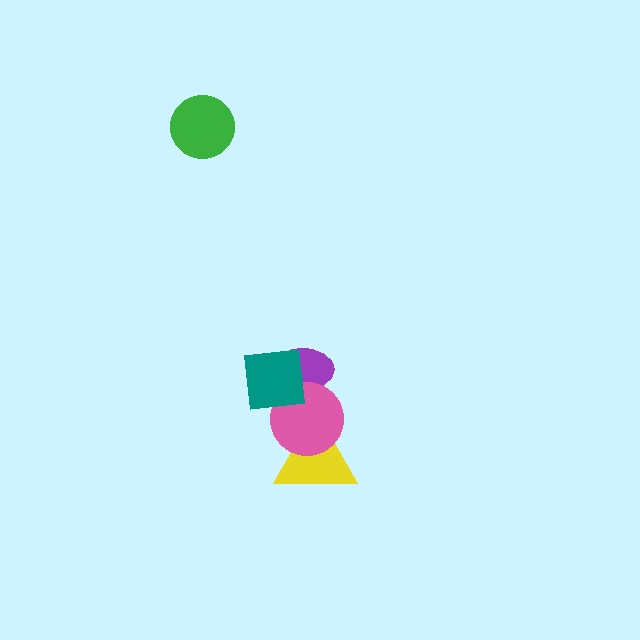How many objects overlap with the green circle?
0 objects overlap with the green circle.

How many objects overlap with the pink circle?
3 objects overlap with the pink circle.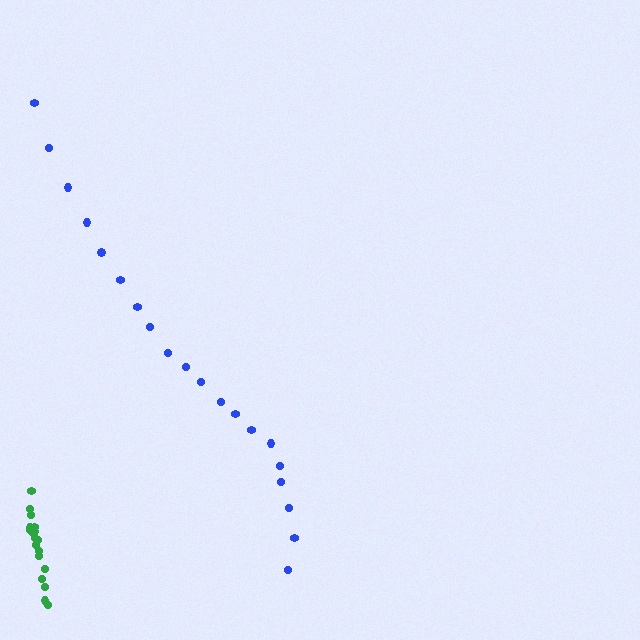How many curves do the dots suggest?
There are 2 distinct paths.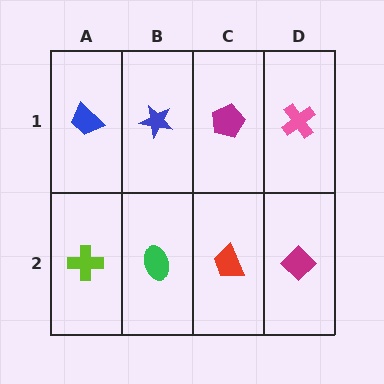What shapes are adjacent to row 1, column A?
A lime cross (row 2, column A), a blue star (row 1, column B).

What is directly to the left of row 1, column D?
A magenta pentagon.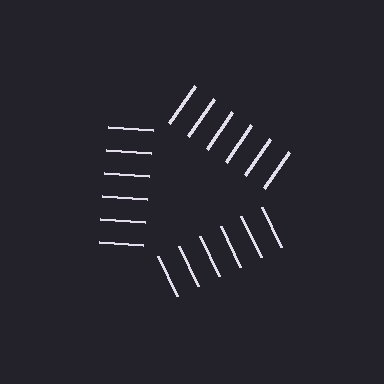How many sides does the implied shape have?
3 sides — the line-ends trace a triangle.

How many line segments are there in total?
18 — 6 along each of the 3 edges.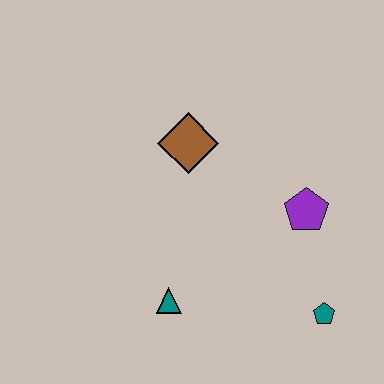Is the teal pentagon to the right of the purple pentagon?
Yes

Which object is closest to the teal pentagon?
The purple pentagon is closest to the teal pentagon.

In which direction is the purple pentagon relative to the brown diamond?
The purple pentagon is to the right of the brown diamond.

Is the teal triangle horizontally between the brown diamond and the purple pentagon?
No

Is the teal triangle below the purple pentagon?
Yes